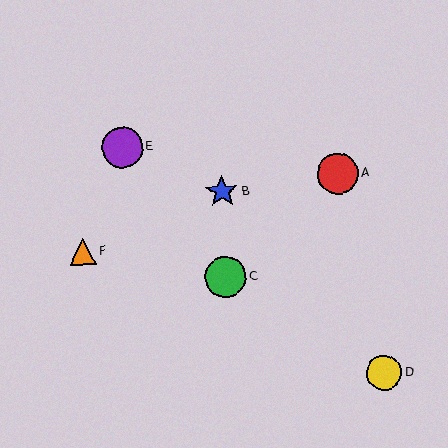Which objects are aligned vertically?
Objects B, C are aligned vertically.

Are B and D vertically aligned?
No, B is at x≈222 and D is at x≈384.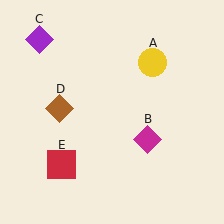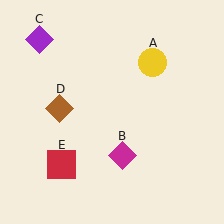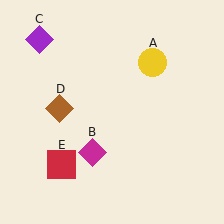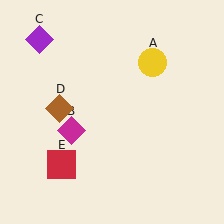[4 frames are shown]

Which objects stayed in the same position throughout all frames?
Yellow circle (object A) and purple diamond (object C) and brown diamond (object D) and red square (object E) remained stationary.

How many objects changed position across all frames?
1 object changed position: magenta diamond (object B).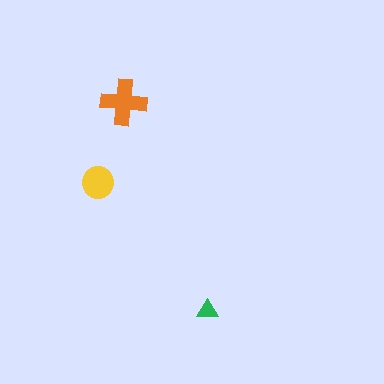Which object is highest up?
The orange cross is topmost.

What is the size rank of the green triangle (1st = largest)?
3rd.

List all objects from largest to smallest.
The orange cross, the yellow circle, the green triangle.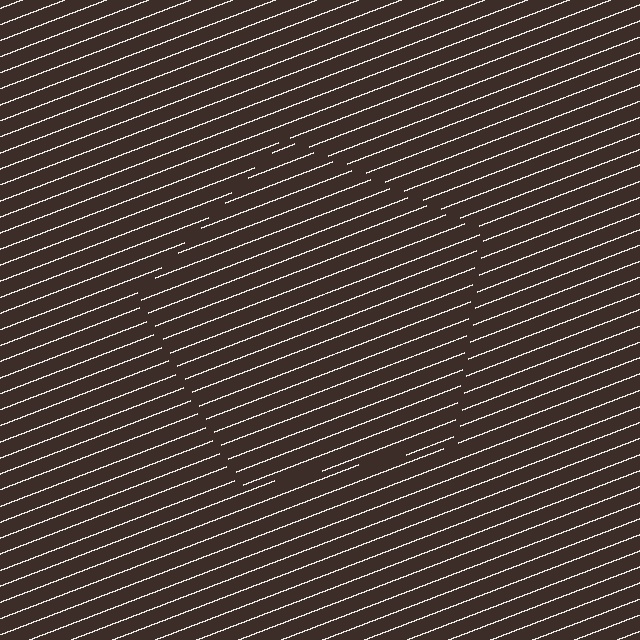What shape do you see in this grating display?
An illusory pentagon. The interior of the shape contains the same grating, shifted by half a period — the contour is defined by the phase discontinuity where line-ends from the inner and outer gratings abut.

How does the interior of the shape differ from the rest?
The interior of the shape contains the same grating, shifted by half a period — the contour is defined by the phase discontinuity where line-ends from the inner and outer gratings abut.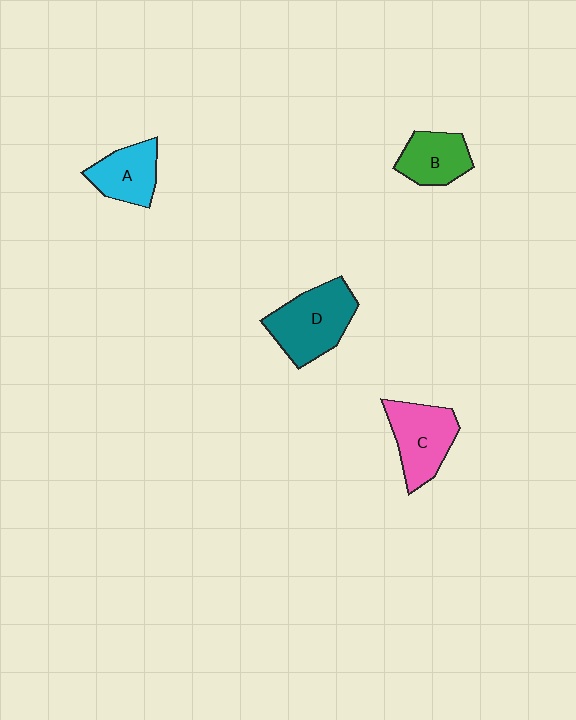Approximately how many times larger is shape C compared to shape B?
Approximately 1.3 times.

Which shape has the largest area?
Shape D (teal).